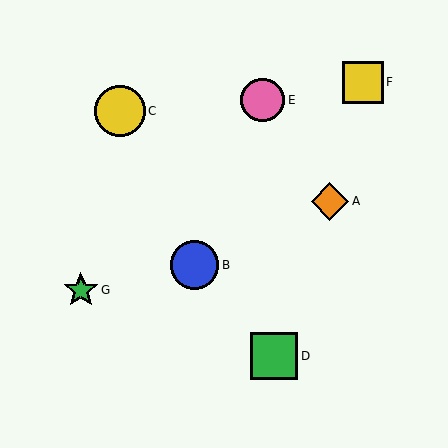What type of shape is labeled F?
Shape F is a yellow square.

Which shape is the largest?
The yellow circle (labeled C) is the largest.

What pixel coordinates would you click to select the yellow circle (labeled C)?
Click at (120, 111) to select the yellow circle C.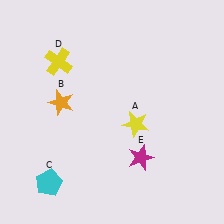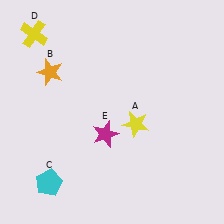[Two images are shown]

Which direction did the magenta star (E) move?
The magenta star (E) moved left.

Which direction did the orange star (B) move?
The orange star (B) moved up.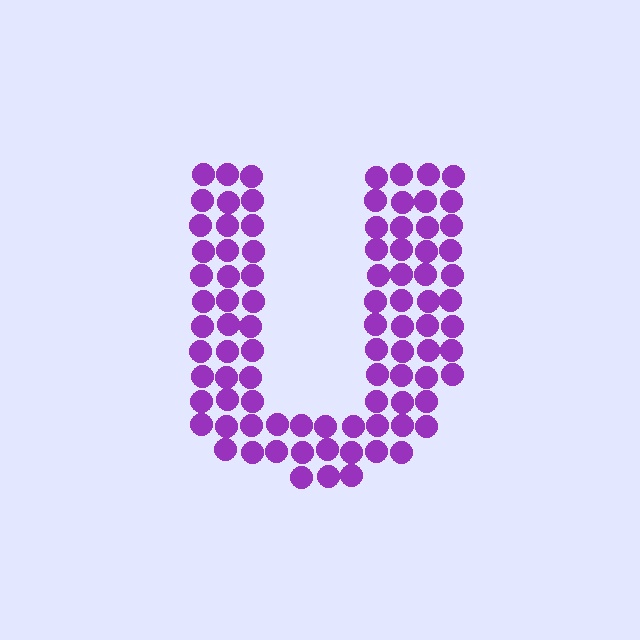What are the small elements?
The small elements are circles.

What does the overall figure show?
The overall figure shows the letter U.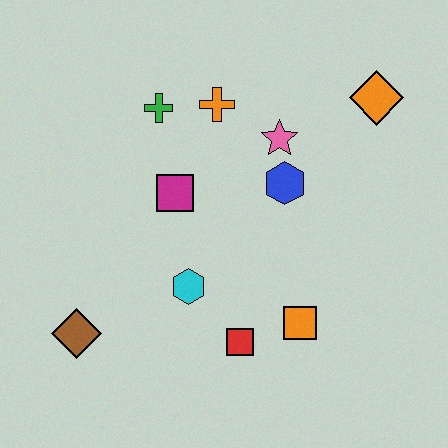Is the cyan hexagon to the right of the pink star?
No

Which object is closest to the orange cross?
The green cross is closest to the orange cross.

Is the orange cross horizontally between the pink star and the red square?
No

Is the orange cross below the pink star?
No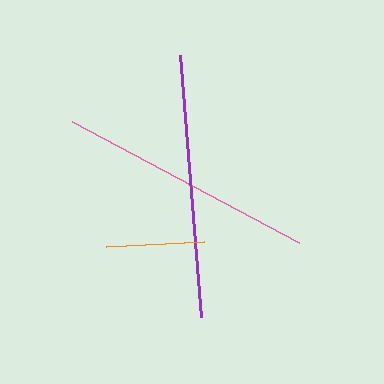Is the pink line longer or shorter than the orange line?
The pink line is longer than the orange line.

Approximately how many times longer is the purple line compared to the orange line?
The purple line is approximately 2.7 times the length of the orange line.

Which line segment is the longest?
The purple line is the longest at approximately 263 pixels.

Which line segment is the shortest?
The orange line is the shortest at approximately 98 pixels.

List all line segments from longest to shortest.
From longest to shortest: purple, pink, orange.